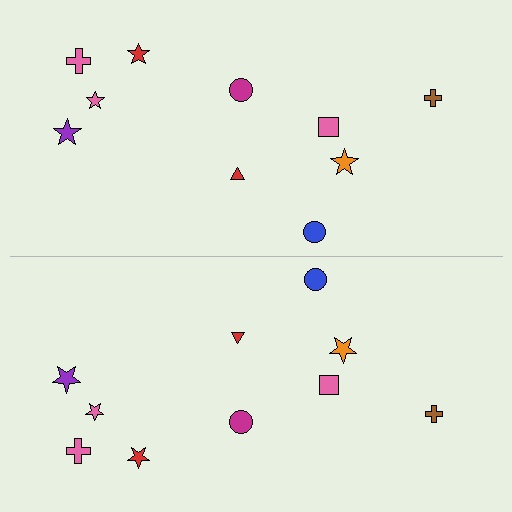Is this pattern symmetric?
Yes, this pattern has bilateral (reflection) symmetry.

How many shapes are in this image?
There are 20 shapes in this image.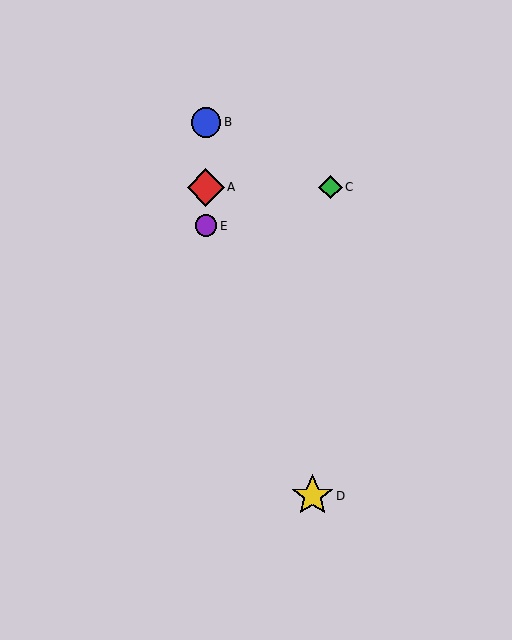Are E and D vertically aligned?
No, E is at x≈206 and D is at x≈312.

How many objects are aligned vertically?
3 objects (A, B, E) are aligned vertically.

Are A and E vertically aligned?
Yes, both are at x≈206.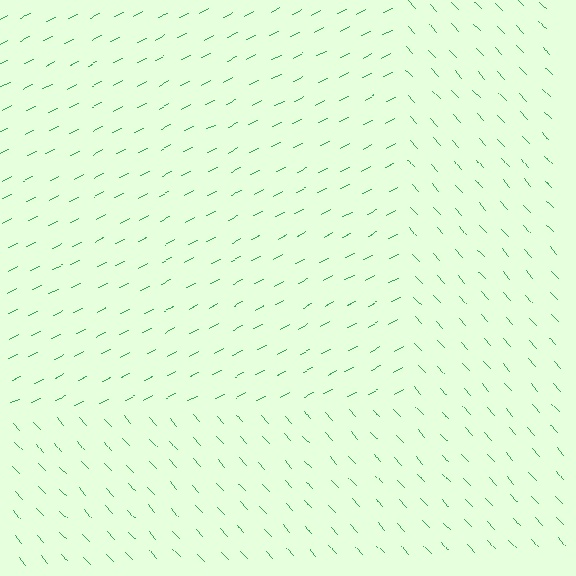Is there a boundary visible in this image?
Yes, there is a texture boundary formed by a change in line orientation.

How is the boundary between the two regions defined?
The boundary is defined purely by a change in line orientation (approximately 74 degrees difference). All lines are the same color and thickness.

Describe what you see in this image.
The image is filled with small green line segments. A rectangle region in the image has lines oriented differently from the surrounding lines, creating a visible texture boundary.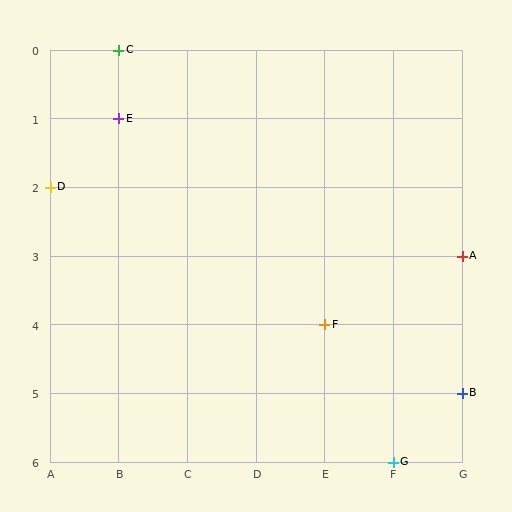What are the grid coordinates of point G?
Point G is at grid coordinates (F, 6).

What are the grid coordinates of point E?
Point E is at grid coordinates (B, 1).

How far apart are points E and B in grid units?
Points E and B are 5 columns and 4 rows apart (about 6.4 grid units diagonally).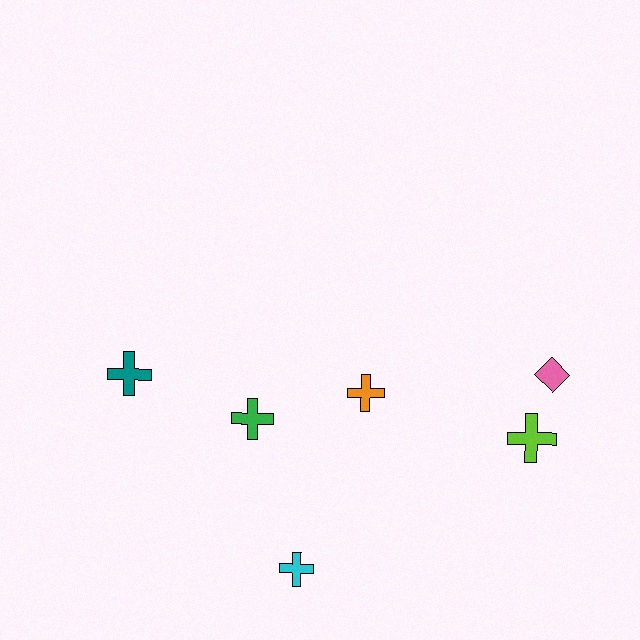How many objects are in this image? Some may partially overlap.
There are 6 objects.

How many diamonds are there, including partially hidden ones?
There is 1 diamond.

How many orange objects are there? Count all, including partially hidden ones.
There is 1 orange object.